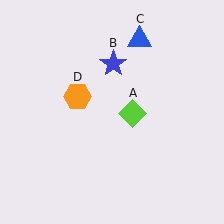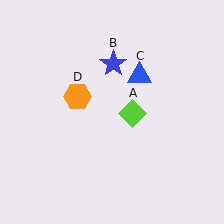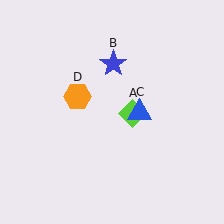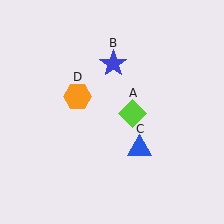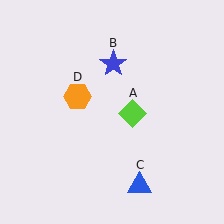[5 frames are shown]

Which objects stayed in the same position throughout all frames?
Lime diamond (object A) and blue star (object B) and orange hexagon (object D) remained stationary.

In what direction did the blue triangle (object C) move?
The blue triangle (object C) moved down.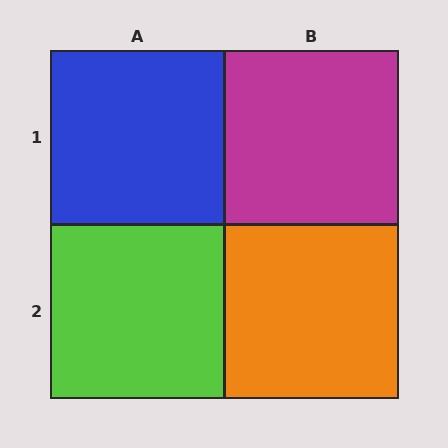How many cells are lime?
1 cell is lime.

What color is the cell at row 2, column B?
Orange.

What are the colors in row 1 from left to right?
Blue, magenta.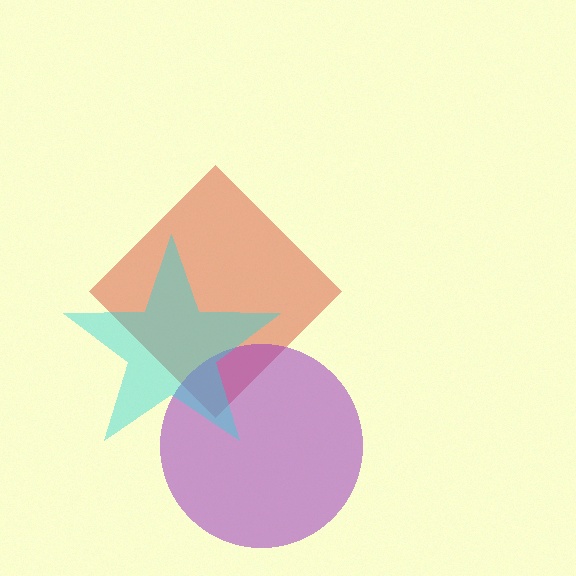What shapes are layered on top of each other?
The layered shapes are: a red diamond, a purple circle, a cyan star.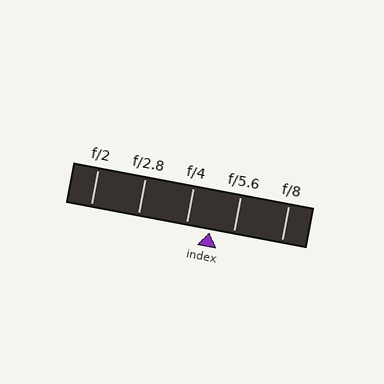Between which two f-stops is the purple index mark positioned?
The index mark is between f/4 and f/5.6.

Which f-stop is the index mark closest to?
The index mark is closest to f/4.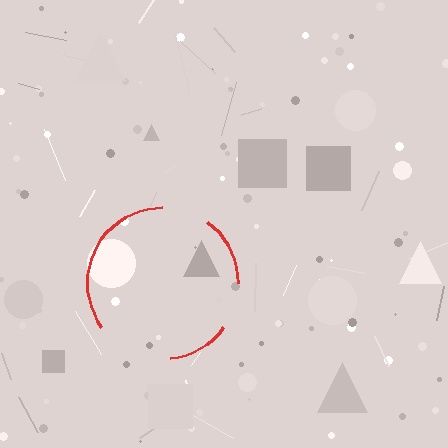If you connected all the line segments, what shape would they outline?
They would outline a circle.